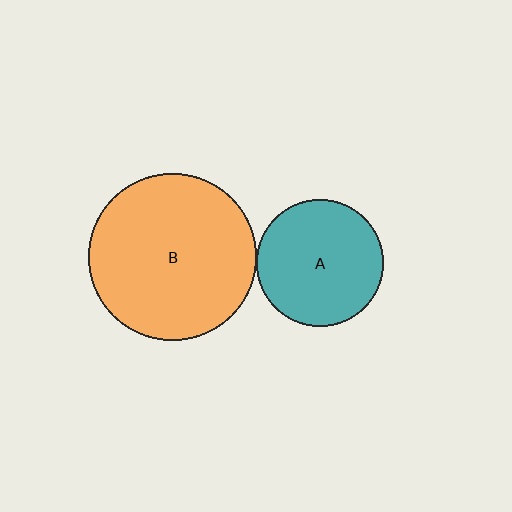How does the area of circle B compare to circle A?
Approximately 1.7 times.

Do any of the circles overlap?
No, none of the circles overlap.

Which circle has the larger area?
Circle B (orange).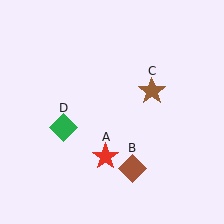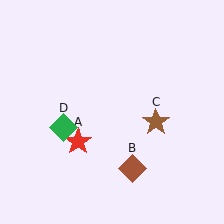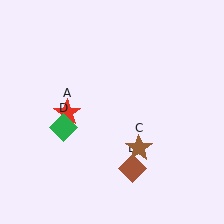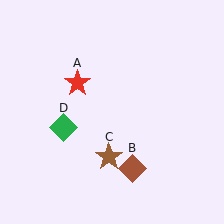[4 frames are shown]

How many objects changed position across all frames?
2 objects changed position: red star (object A), brown star (object C).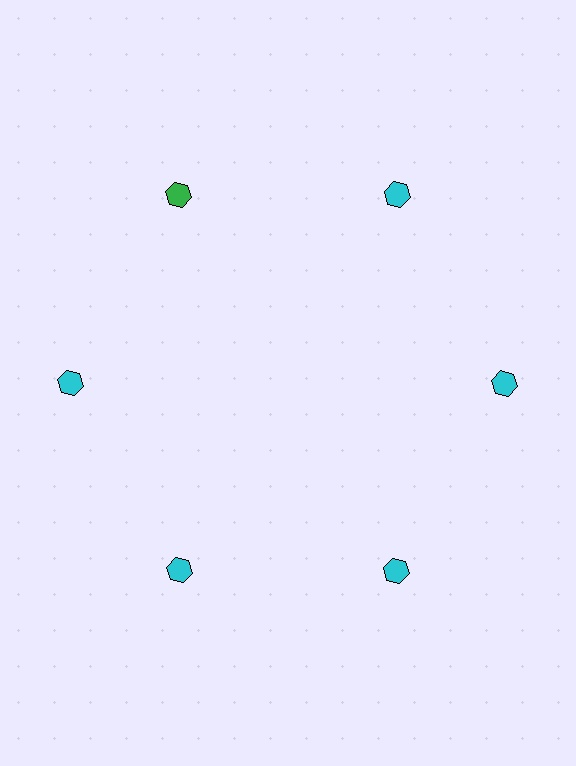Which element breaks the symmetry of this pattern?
The green hexagon at roughly the 11 o'clock position breaks the symmetry. All other shapes are cyan hexagons.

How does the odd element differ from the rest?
It has a different color: green instead of cyan.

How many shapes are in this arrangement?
There are 6 shapes arranged in a ring pattern.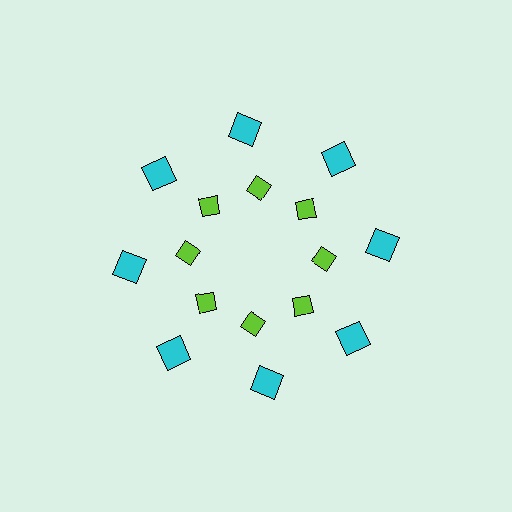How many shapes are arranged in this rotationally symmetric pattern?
There are 16 shapes, arranged in 8 groups of 2.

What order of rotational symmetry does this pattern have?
This pattern has 8-fold rotational symmetry.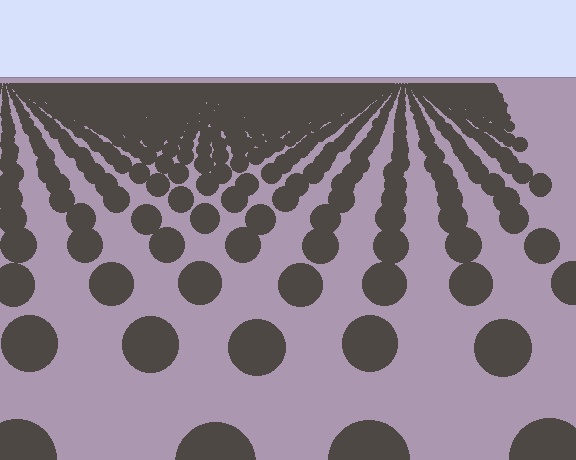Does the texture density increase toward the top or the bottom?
Density increases toward the top.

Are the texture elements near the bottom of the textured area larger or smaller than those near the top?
Larger. Near the bottom, elements are closer to the viewer and appear at a bigger on-screen size.